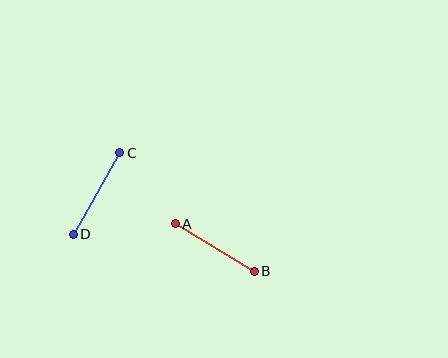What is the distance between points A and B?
The distance is approximately 92 pixels.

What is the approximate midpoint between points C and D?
The midpoint is at approximately (96, 194) pixels.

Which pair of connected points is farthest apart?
Points C and D are farthest apart.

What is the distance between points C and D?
The distance is approximately 94 pixels.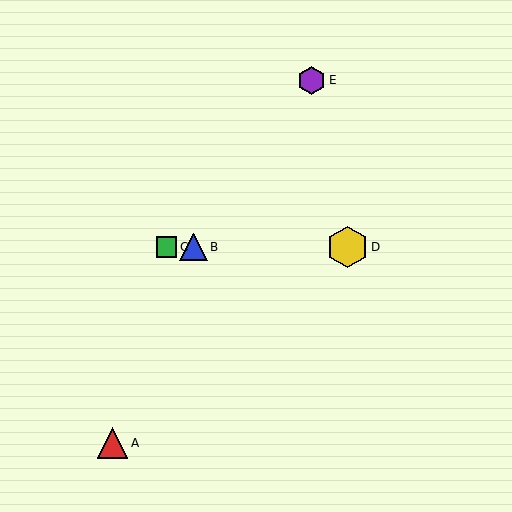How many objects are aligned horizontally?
3 objects (B, C, D) are aligned horizontally.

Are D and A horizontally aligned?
No, D is at y≈247 and A is at y≈443.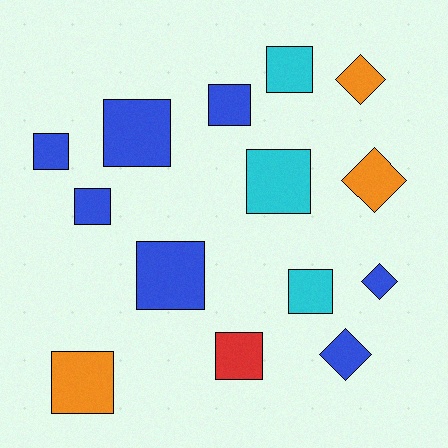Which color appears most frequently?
Blue, with 7 objects.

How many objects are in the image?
There are 14 objects.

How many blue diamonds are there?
There are 2 blue diamonds.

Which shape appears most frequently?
Square, with 10 objects.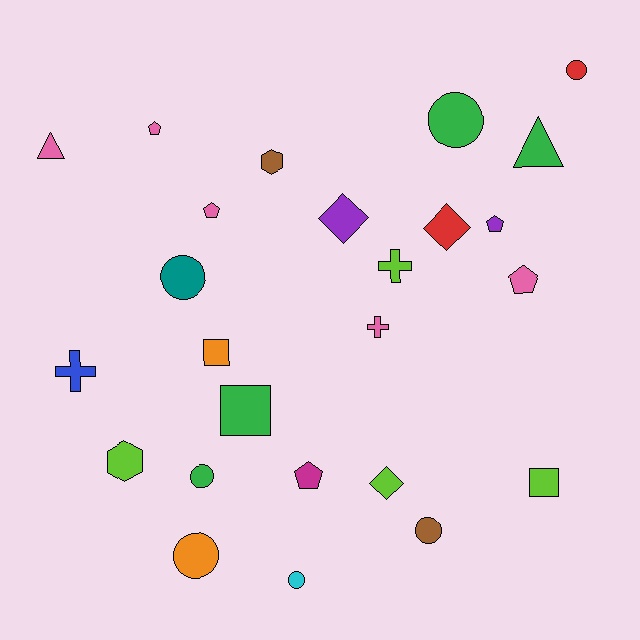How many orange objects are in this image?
There are 2 orange objects.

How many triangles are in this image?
There are 2 triangles.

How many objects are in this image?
There are 25 objects.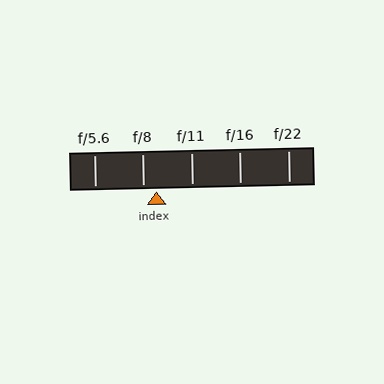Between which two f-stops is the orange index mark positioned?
The index mark is between f/8 and f/11.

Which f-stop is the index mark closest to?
The index mark is closest to f/8.